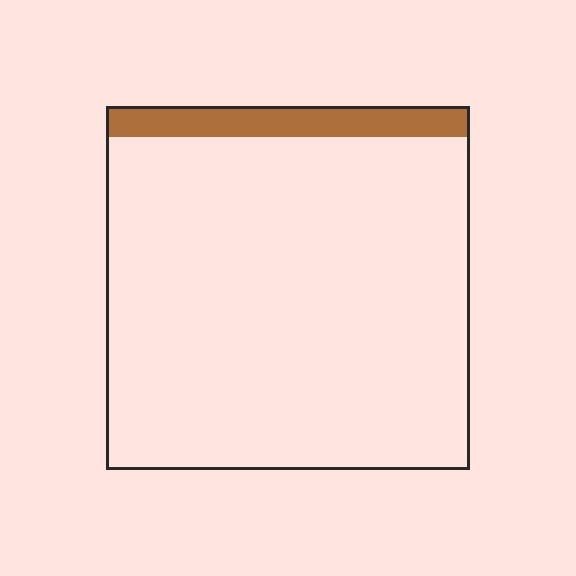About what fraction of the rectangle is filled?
About one tenth (1/10).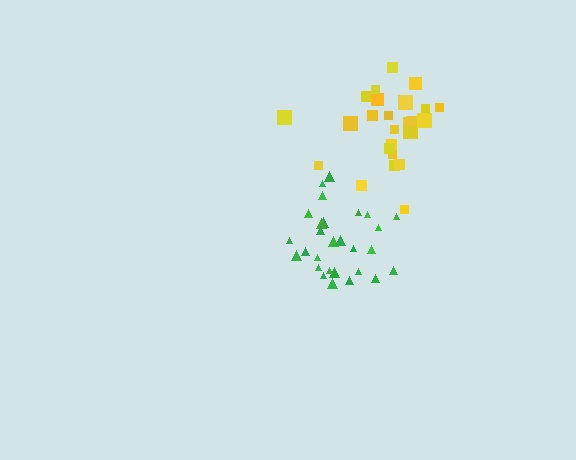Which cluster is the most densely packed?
Green.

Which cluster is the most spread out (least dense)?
Yellow.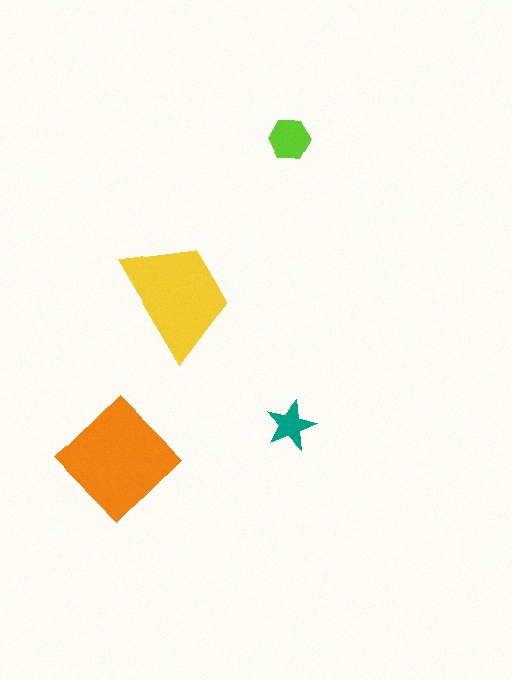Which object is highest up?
The lime hexagon is topmost.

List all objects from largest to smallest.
The orange diamond, the yellow trapezoid, the lime hexagon, the teal star.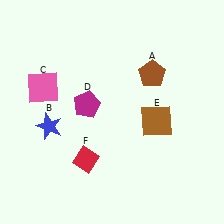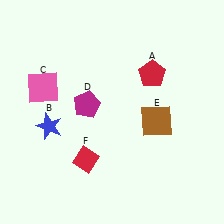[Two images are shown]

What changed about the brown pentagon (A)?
In Image 1, A is brown. In Image 2, it changed to red.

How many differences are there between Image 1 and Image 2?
There is 1 difference between the two images.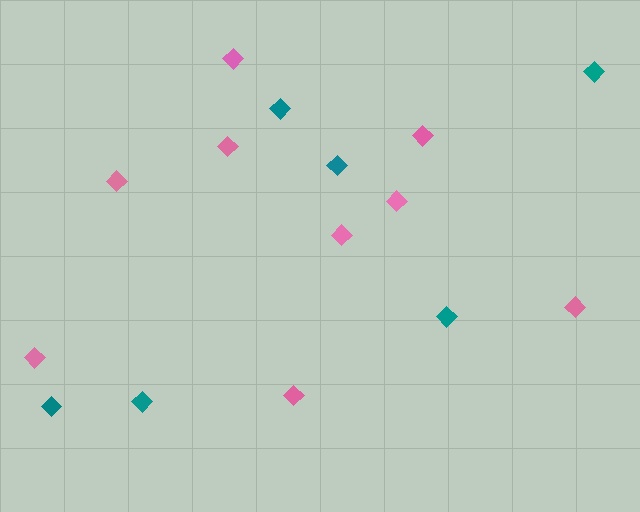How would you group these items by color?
There are 2 groups: one group of teal diamonds (6) and one group of pink diamonds (9).